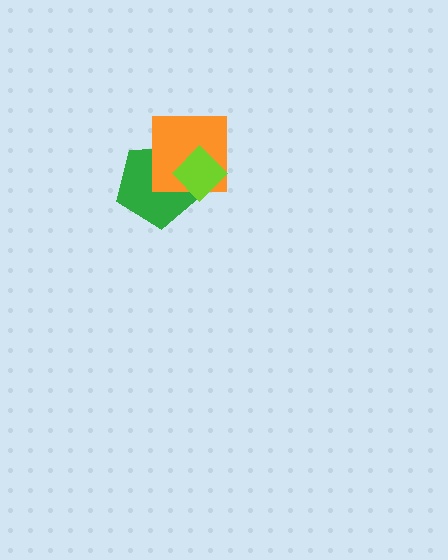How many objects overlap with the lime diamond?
2 objects overlap with the lime diamond.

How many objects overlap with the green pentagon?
2 objects overlap with the green pentagon.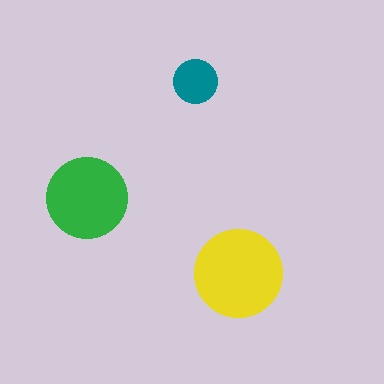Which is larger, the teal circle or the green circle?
The green one.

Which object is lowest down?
The yellow circle is bottommost.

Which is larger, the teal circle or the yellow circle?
The yellow one.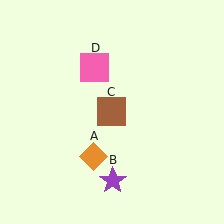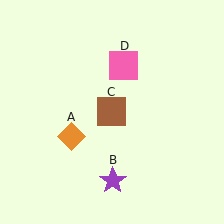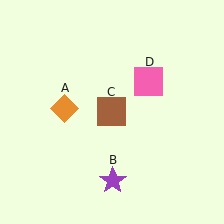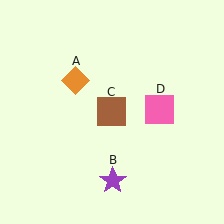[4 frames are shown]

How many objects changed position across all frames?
2 objects changed position: orange diamond (object A), pink square (object D).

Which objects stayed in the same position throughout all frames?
Purple star (object B) and brown square (object C) remained stationary.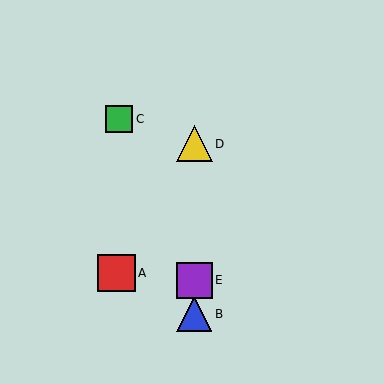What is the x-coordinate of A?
Object A is at x≈116.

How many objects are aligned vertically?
3 objects (B, D, E) are aligned vertically.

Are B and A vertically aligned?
No, B is at x≈194 and A is at x≈116.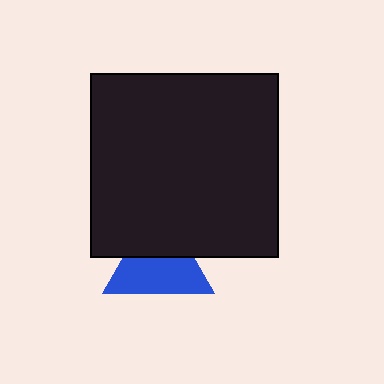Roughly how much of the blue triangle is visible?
About half of it is visible (roughly 60%).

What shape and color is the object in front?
The object in front is a black rectangle.